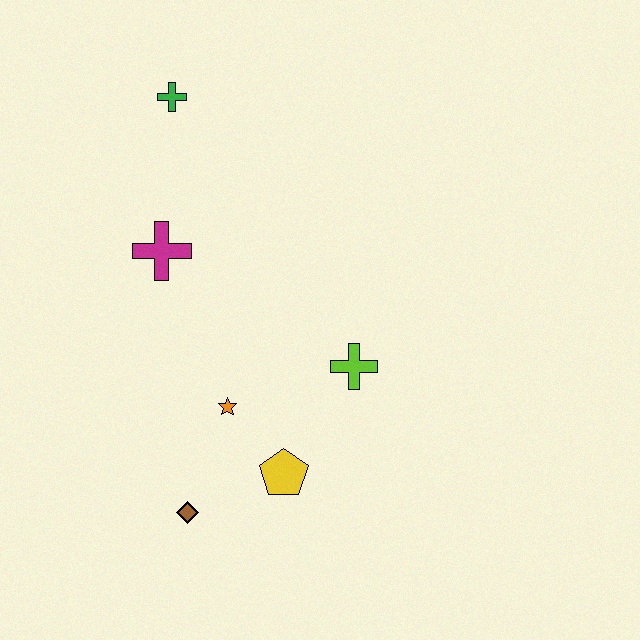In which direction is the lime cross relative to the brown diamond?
The lime cross is to the right of the brown diamond.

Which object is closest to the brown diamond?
The yellow pentagon is closest to the brown diamond.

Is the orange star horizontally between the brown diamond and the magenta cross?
No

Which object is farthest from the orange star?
The green cross is farthest from the orange star.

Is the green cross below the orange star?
No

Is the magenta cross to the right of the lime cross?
No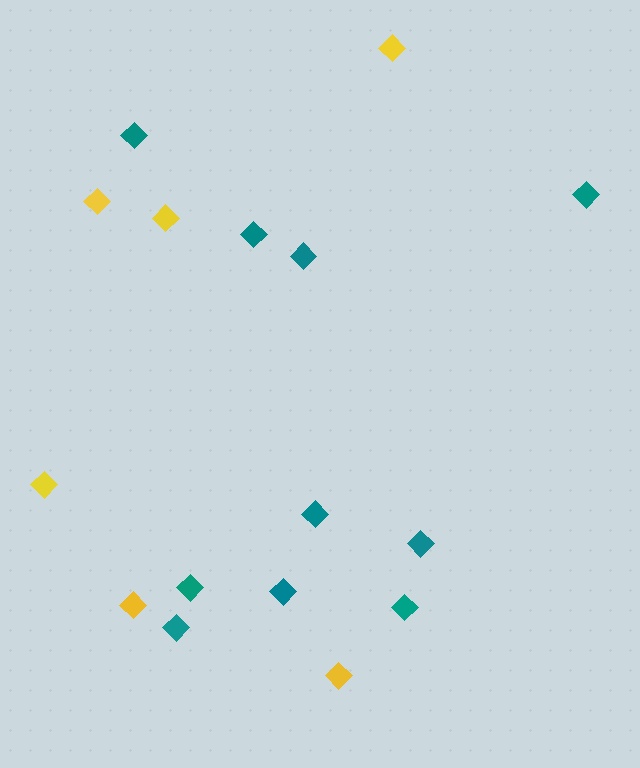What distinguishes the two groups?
There are 2 groups: one group of yellow diamonds (6) and one group of teal diamonds (10).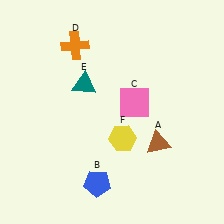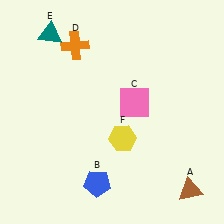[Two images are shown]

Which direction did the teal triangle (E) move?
The teal triangle (E) moved up.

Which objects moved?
The objects that moved are: the brown triangle (A), the teal triangle (E).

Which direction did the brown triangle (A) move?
The brown triangle (A) moved down.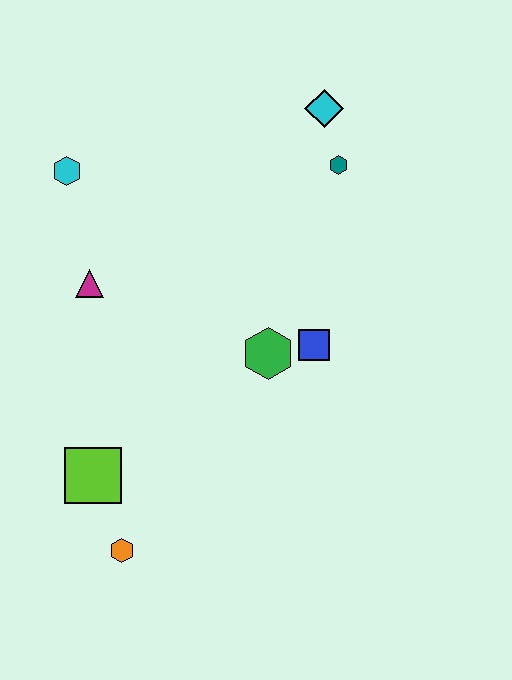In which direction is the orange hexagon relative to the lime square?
The orange hexagon is below the lime square.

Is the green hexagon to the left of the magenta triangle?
No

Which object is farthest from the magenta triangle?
The cyan diamond is farthest from the magenta triangle.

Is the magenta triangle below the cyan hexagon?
Yes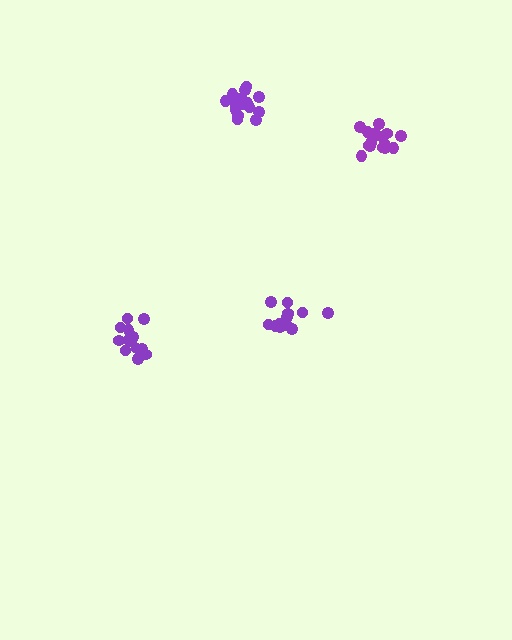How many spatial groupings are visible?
There are 4 spatial groupings.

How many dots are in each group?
Group 1: 18 dots, Group 2: 13 dots, Group 3: 15 dots, Group 4: 13 dots (59 total).